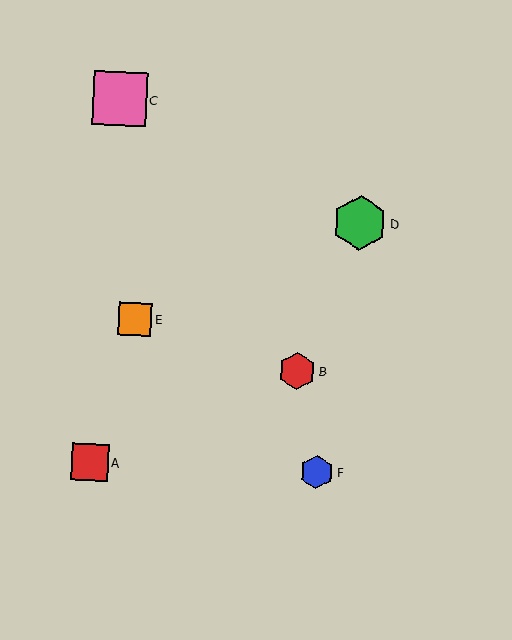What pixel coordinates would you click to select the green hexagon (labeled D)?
Click at (360, 223) to select the green hexagon D.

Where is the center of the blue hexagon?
The center of the blue hexagon is at (317, 472).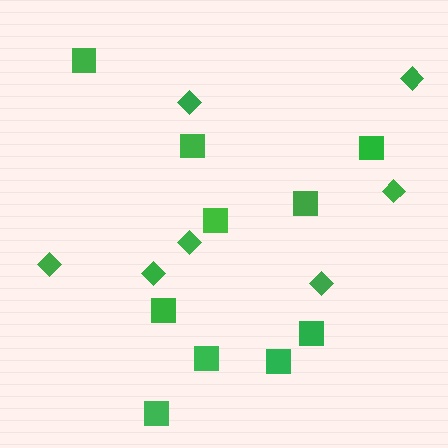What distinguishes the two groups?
There are 2 groups: one group of squares (10) and one group of diamonds (7).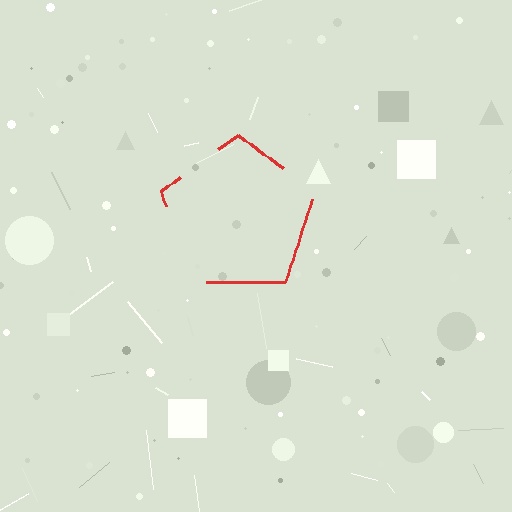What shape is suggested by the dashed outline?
The dashed outline suggests a pentagon.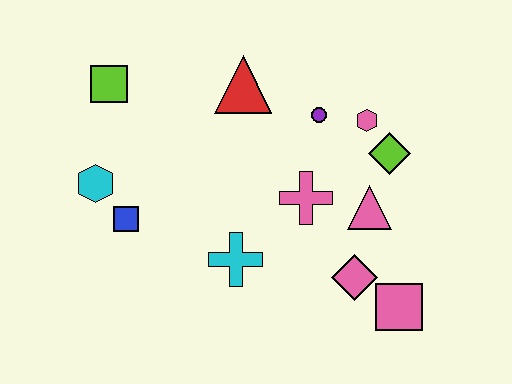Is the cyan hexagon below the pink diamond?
No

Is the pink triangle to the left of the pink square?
Yes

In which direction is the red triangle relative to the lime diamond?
The red triangle is to the left of the lime diamond.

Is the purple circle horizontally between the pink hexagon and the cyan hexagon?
Yes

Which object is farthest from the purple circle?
The cyan hexagon is farthest from the purple circle.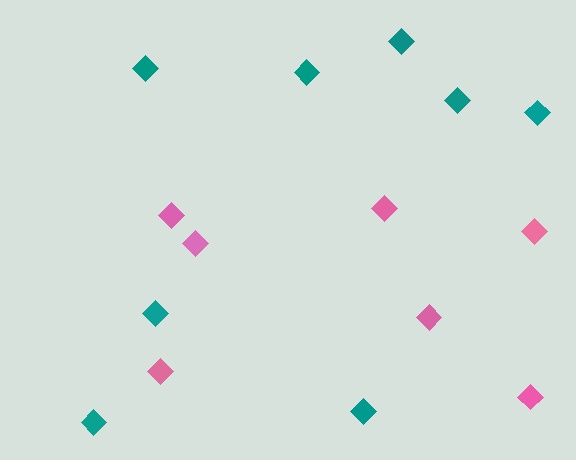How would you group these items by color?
There are 2 groups: one group of pink diamonds (7) and one group of teal diamonds (8).